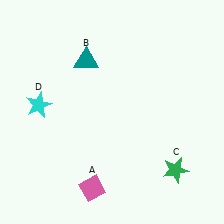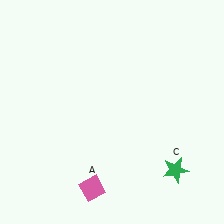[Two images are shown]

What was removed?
The teal triangle (B), the cyan star (D) were removed in Image 2.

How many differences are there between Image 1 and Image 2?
There are 2 differences between the two images.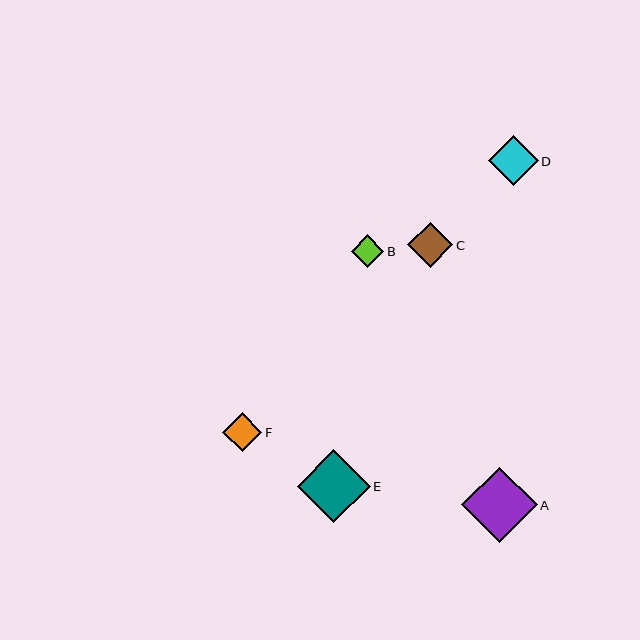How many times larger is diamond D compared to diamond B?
Diamond D is approximately 1.5 times the size of diamond B.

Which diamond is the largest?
Diamond A is the largest with a size of approximately 76 pixels.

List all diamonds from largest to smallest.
From largest to smallest: A, E, D, C, F, B.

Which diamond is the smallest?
Diamond B is the smallest with a size of approximately 33 pixels.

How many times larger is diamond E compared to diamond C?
Diamond E is approximately 1.6 times the size of diamond C.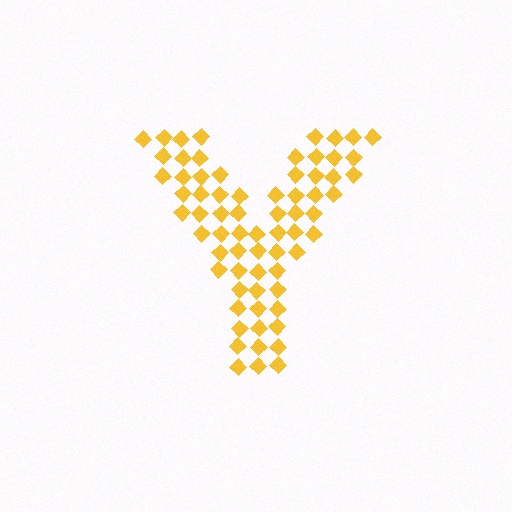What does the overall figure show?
The overall figure shows the letter Y.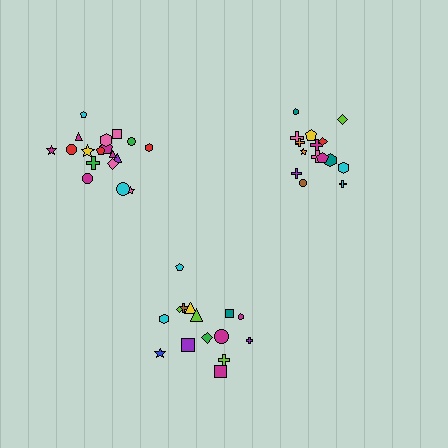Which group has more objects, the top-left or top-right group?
The top-left group.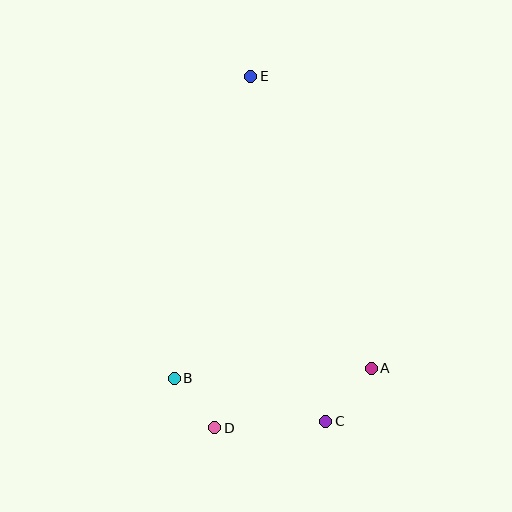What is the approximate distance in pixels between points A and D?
The distance between A and D is approximately 168 pixels.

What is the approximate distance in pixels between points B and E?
The distance between B and E is approximately 311 pixels.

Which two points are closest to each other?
Points B and D are closest to each other.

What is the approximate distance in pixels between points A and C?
The distance between A and C is approximately 70 pixels.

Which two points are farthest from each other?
Points D and E are farthest from each other.